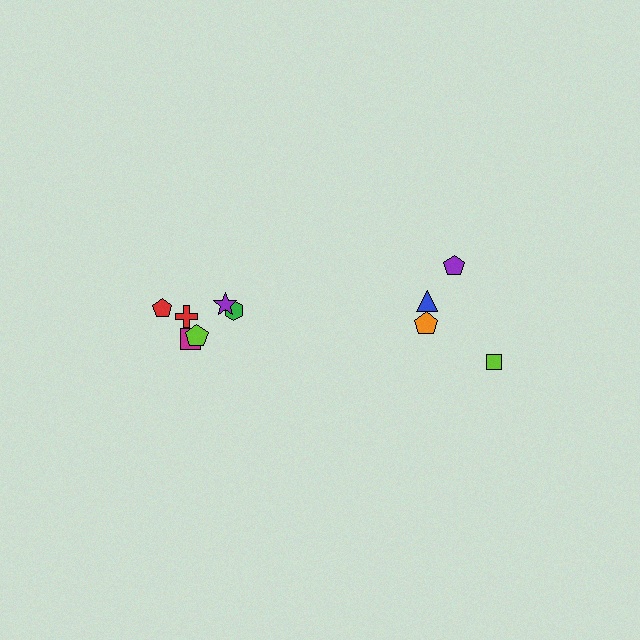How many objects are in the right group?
There are 4 objects.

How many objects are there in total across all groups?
There are 10 objects.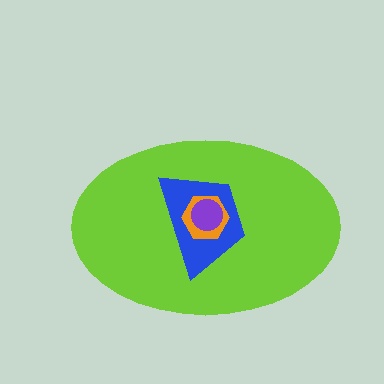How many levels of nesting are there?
4.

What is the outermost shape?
The lime ellipse.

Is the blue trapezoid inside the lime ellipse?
Yes.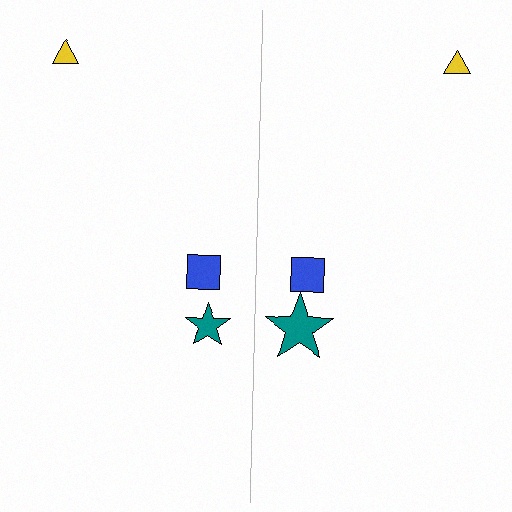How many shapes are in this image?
There are 6 shapes in this image.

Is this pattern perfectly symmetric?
No, the pattern is not perfectly symmetric. The teal star on the right side has a different size than its mirror counterpart.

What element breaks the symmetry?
The teal star on the right side has a different size than its mirror counterpart.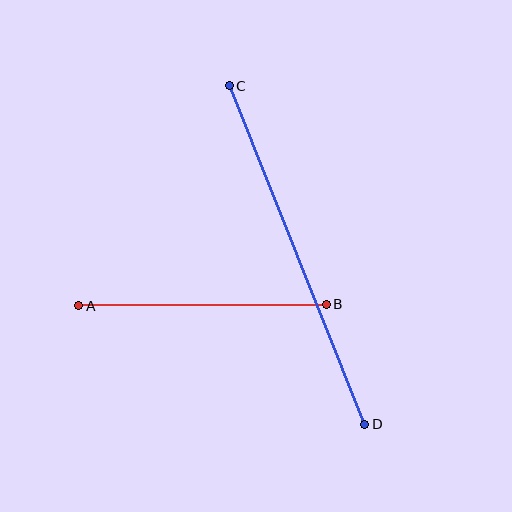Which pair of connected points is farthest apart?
Points C and D are farthest apart.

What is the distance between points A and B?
The distance is approximately 247 pixels.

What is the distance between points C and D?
The distance is approximately 365 pixels.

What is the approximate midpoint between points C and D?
The midpoint is at approximately (297, 255) pixels.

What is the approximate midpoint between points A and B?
The midpoint is at approximately (203, 305) pixels.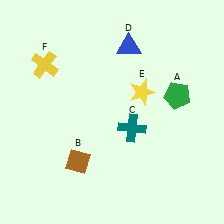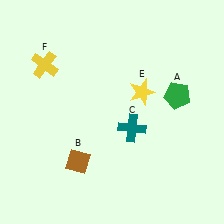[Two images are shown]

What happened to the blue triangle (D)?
The blue triangle (D) was removed in Image 2. It was in the top-right area of Image 1.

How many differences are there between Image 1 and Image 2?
There is 1 difference between the two images.